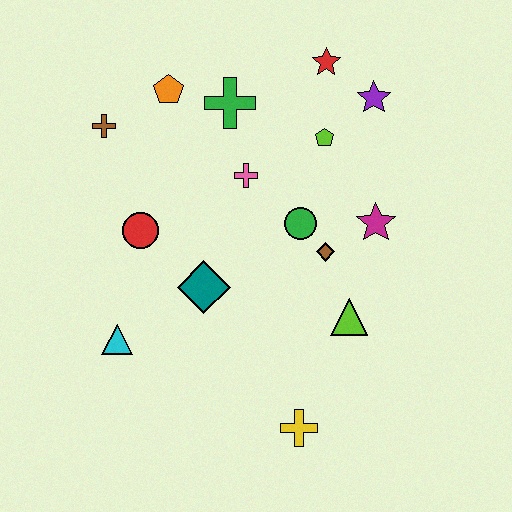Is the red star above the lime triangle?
Yes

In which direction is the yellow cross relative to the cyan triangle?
The yellow cross is to the right of the cyan triangle.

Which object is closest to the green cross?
The orange pentagon is closest to the green cross.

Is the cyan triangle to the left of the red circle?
Yes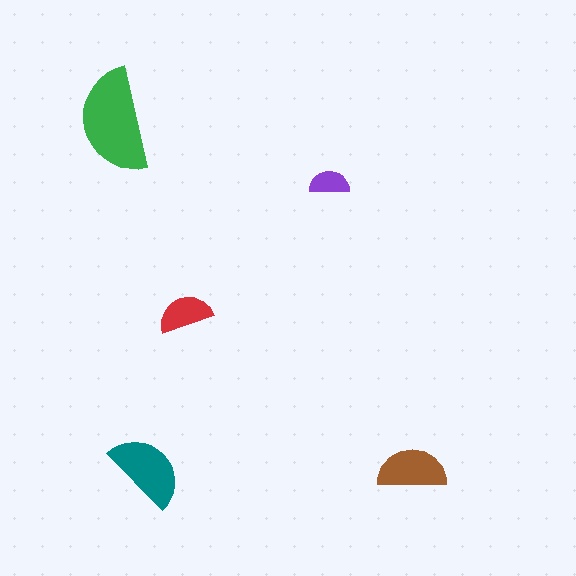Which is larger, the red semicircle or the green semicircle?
The green one.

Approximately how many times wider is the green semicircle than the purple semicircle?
About 2.5 times wider.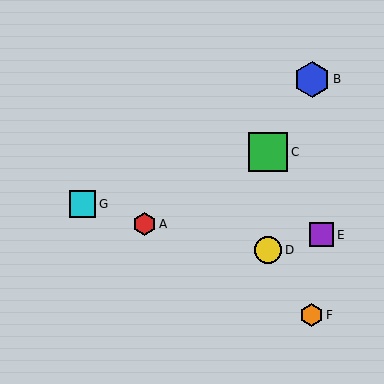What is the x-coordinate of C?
Object C is at x≈268.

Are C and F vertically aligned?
No, C is at x≈268 and F is at x≈311.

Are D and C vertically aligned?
Yes, both are at x≈268.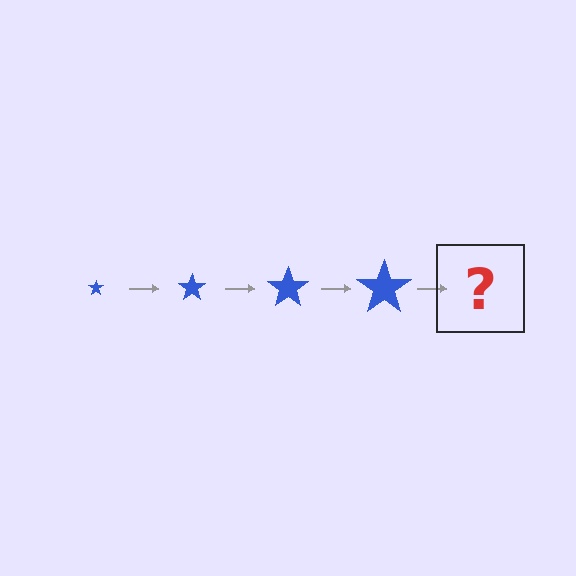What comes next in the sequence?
The next element should be a blue star, larger than the previous one.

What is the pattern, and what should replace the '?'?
The pattern is that the star gets progressively larger each step. The '?' should be a blue star, larger than the previous one.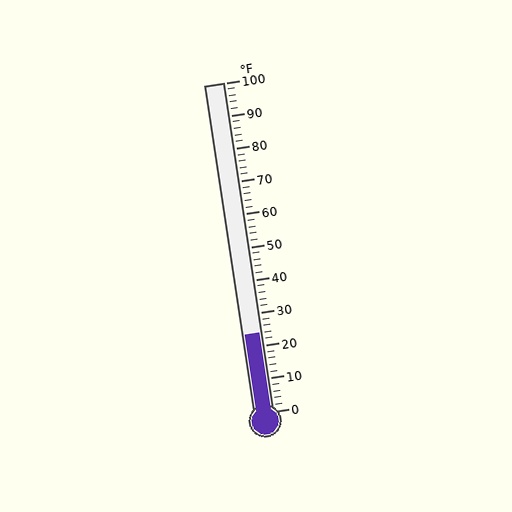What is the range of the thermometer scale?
The thermometer scale ranges from 0°F to 100°F.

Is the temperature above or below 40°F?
The temperature is below 40°F.